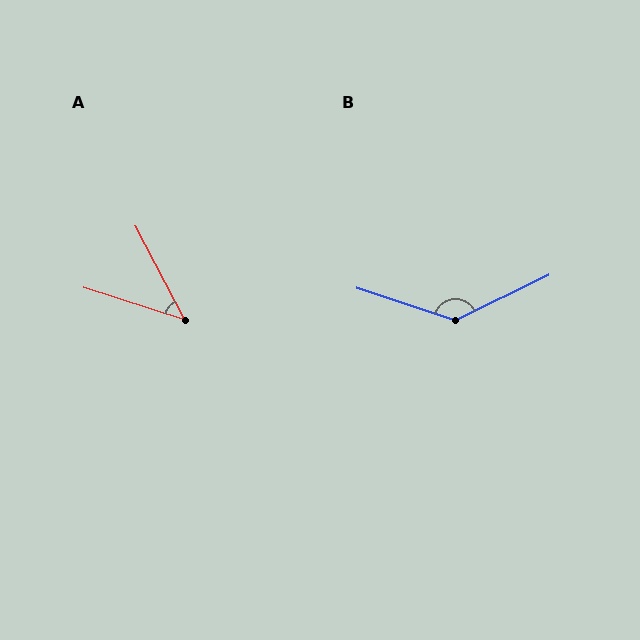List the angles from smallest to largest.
A (45°), B (136°).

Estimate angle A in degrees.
Approximately 45 degrees.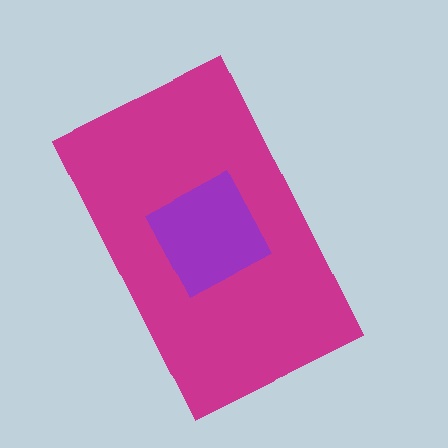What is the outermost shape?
The magenta rectangle.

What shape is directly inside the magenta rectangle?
The purple square.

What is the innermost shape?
The purple square.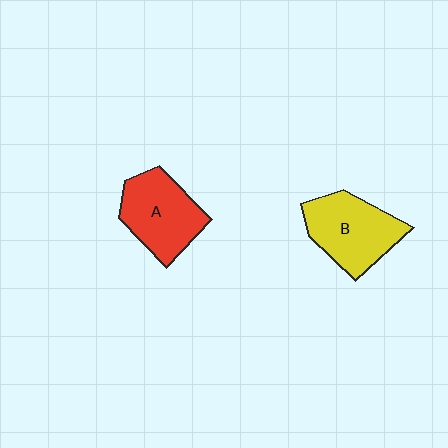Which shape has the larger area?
Shape B (yellow).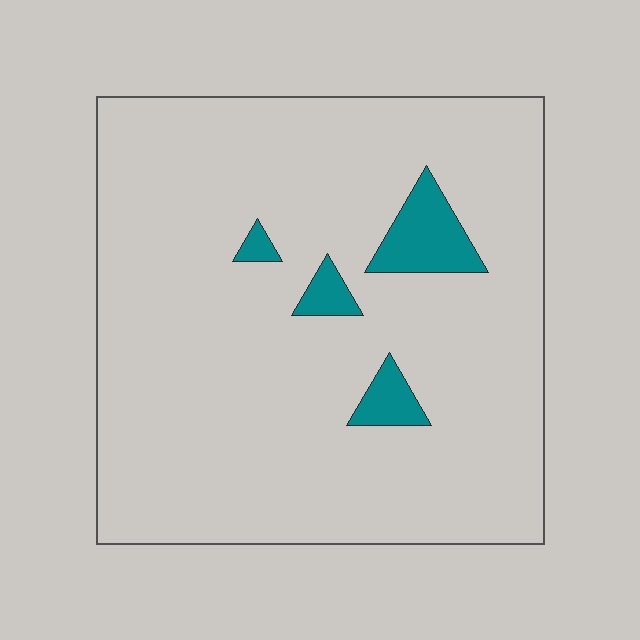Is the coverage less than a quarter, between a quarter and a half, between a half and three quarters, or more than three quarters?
Less than a quarter.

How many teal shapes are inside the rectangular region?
4.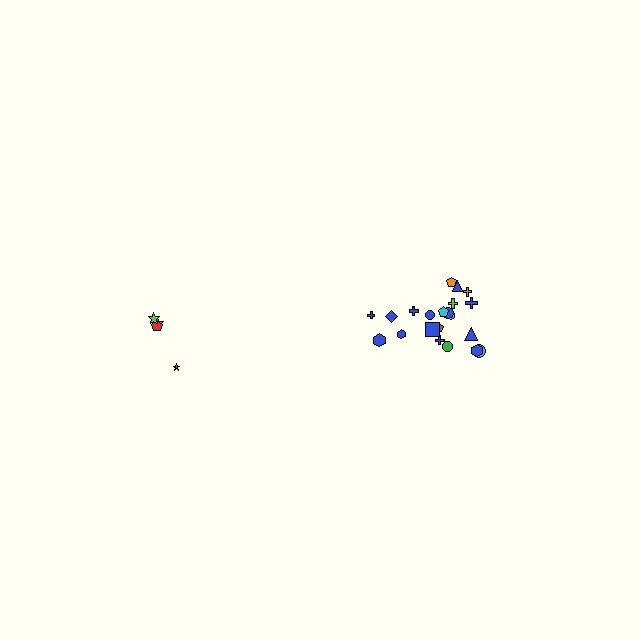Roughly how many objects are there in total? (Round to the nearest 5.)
Roughly 25 objects in total.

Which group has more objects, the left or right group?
The right group.